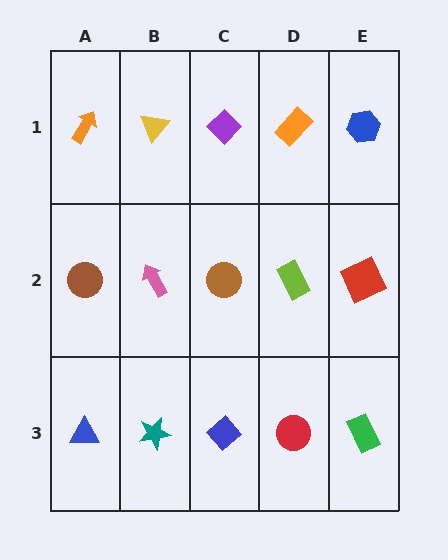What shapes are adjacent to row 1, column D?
A lime rectangle (row 2, column D), a purple diamond (row 1, column C), a blue hexagon (row 1, column E).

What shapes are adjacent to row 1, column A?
A brown circle (row 2, column A), a yellow triangle (row 1, column B).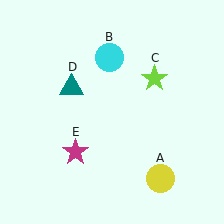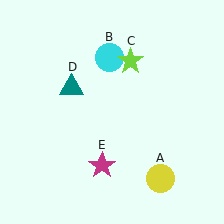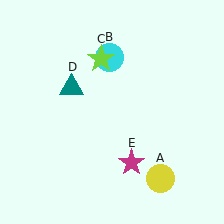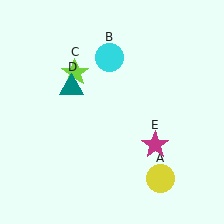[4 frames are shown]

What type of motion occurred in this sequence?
The lime star (object C), magenta star (object E) rotated counterclockwise around the center of the scene.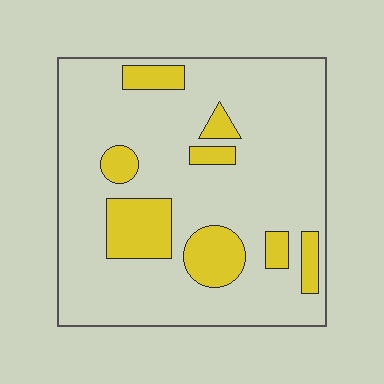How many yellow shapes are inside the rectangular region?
8.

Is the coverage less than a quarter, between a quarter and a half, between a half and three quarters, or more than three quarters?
Less than a quarter.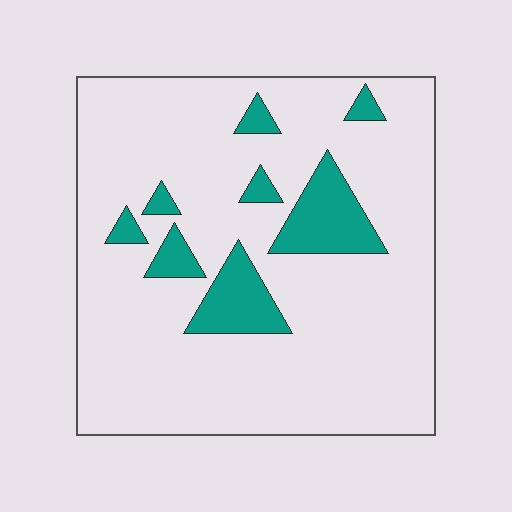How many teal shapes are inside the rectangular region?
8.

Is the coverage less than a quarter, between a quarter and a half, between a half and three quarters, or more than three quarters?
Less than a quarter.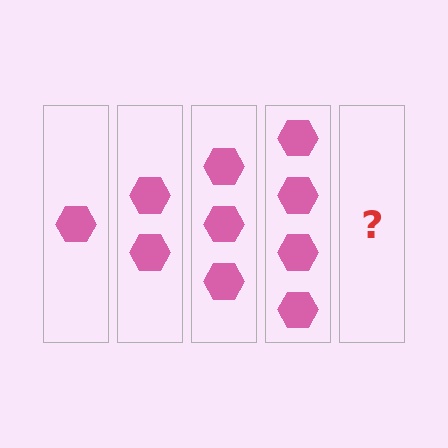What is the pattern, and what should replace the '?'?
The pattern is that each step adds one more hexagon. The '?' should be 5 hexagons.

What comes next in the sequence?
The next element should be 5 hexagons.